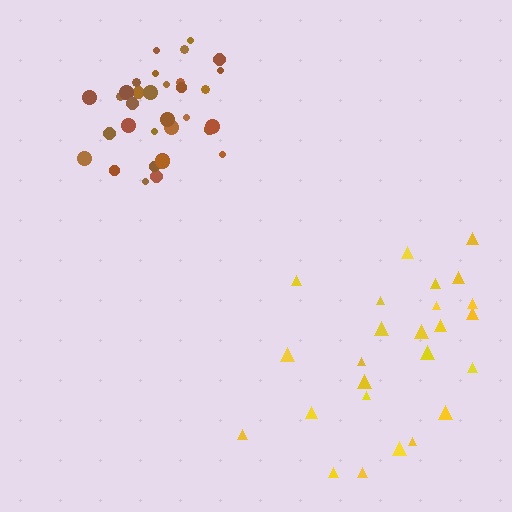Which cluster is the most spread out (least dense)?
Yellow.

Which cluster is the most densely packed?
Brown.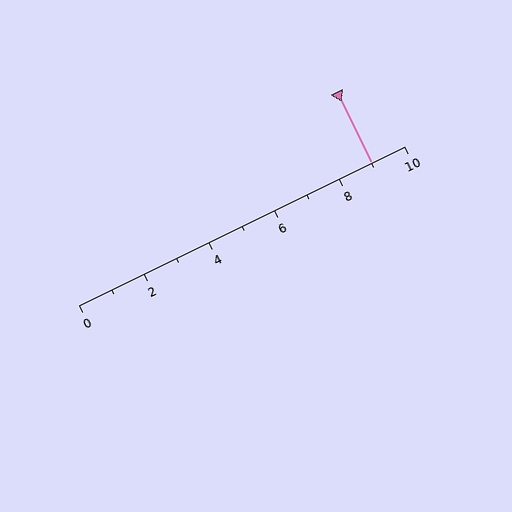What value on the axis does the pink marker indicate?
The marker indicates approximately 9.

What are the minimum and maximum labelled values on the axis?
The axis runs from 0 to 10.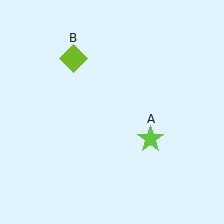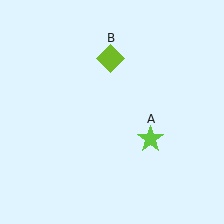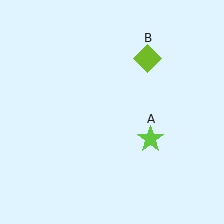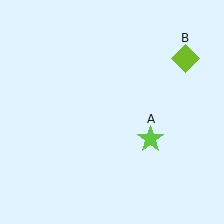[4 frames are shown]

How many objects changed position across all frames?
1 object changed position: lime diamond (object B).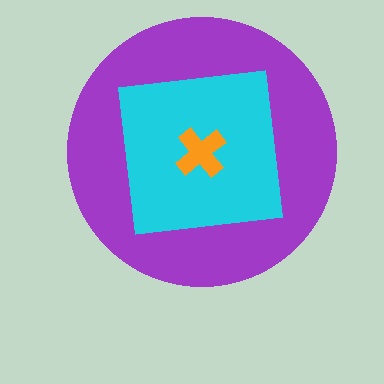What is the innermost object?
The orange cross.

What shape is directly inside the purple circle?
The cyan square.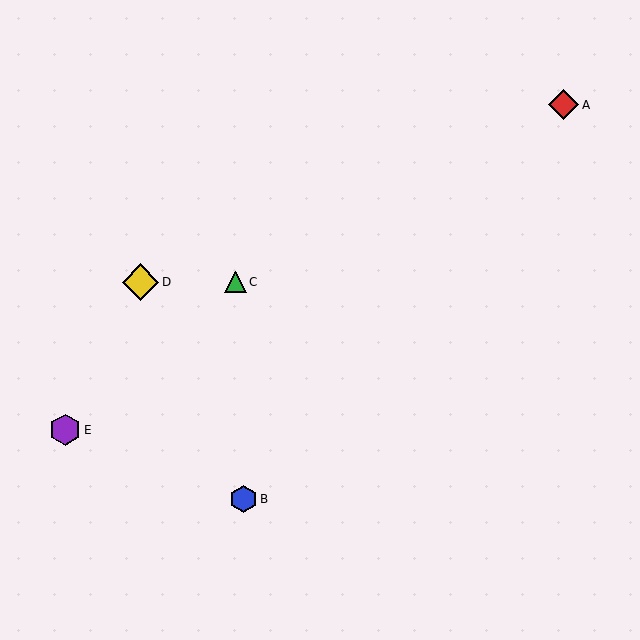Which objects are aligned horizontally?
Objects C, D are aligned horizontally.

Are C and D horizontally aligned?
Yes, both are at y≈282.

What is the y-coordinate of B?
Object B is at y≈499.